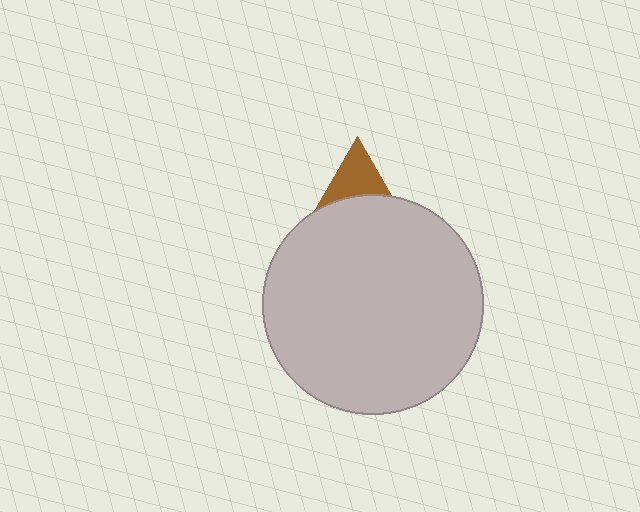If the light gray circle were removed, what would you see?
You would see the complete brown triangle.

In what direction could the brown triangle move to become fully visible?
The brown triangle could move up. That would shift it out from behind the light gray circle entirely.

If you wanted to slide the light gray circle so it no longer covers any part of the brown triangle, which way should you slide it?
Slide it down — that is the most direct way to separate the two shapes.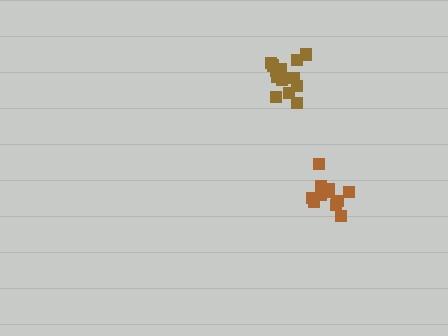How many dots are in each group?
Group 1: 11 dots, Group 2: 15 dots (26 total).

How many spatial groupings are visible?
There are 2 spatial groupings.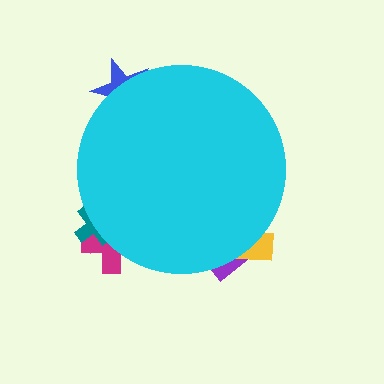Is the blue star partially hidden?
Yes, the blue star is partially hidden behind the cyan circle.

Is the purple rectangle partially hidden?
Yes, the purple rectangle is partially hidden behind the cyan circle.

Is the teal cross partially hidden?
Yes, the teal cross is partially hidden behind the cyan circle.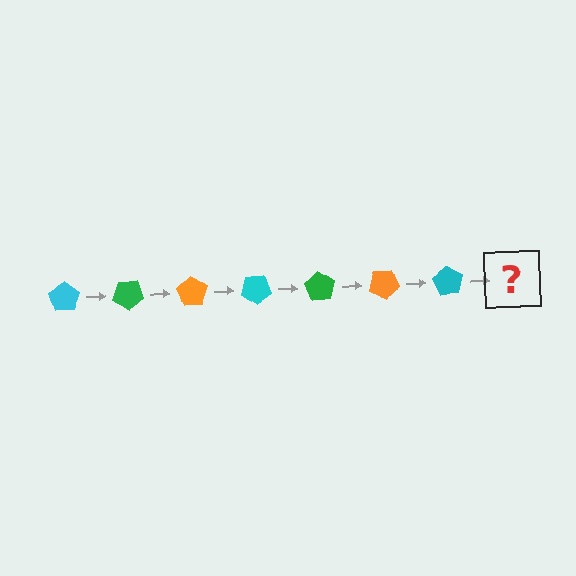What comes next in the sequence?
The next element should be a green pentagon, rotated 245 degrees from the start.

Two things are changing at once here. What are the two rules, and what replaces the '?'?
The two rules are that it rotates 35 degrees each step and the color cycles through cyan, green, and orange. The '?' should be a green pentagon, rotated 245 degrees from the start.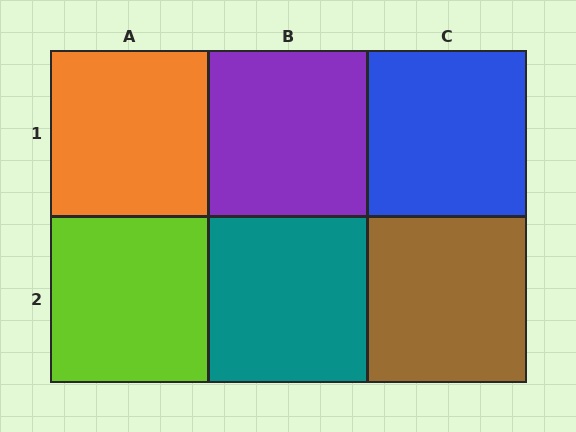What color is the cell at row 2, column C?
Brown.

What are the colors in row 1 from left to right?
Orange, purple, blue.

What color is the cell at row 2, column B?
Teal.